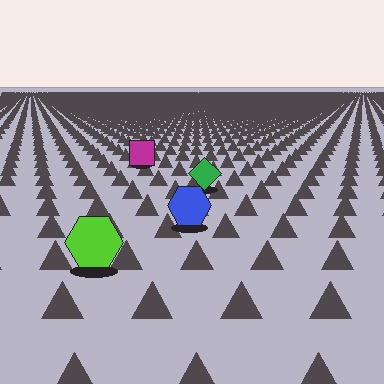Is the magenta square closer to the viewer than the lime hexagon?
No. The lime hexagon is closer — you can tell from the texture gradient: the ground texture is coarser near it.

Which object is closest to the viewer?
The lime hexagon is closest. The texture marks near it are larger and more spread out.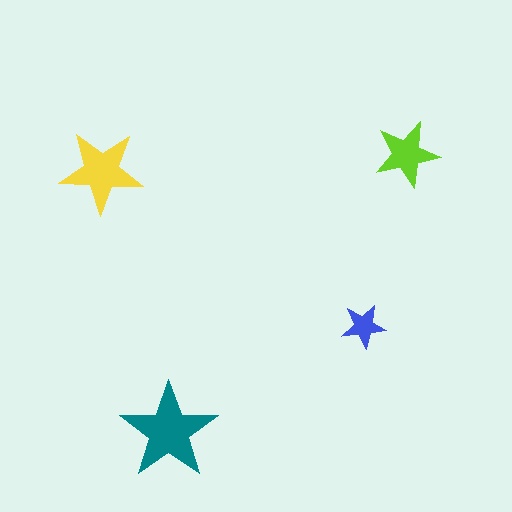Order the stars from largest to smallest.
the teal one, the yellow one, the lime one, the blue one.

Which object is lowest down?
The teal star is bottommost.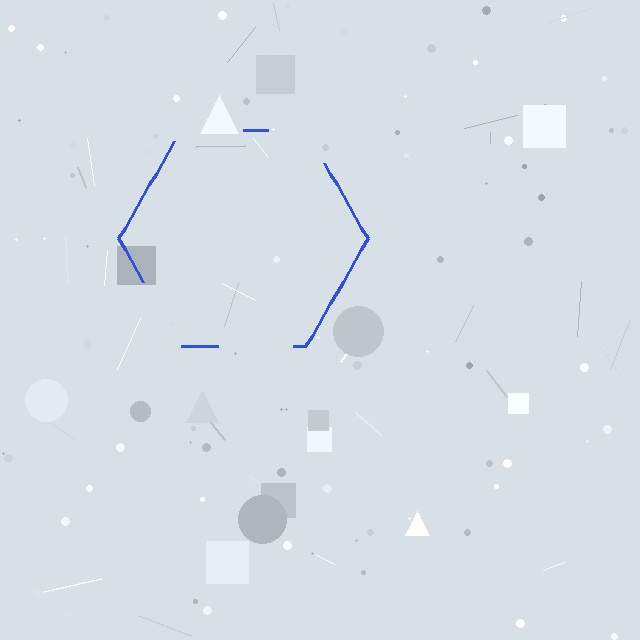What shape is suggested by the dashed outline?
The dashed outline suggests a hexagon.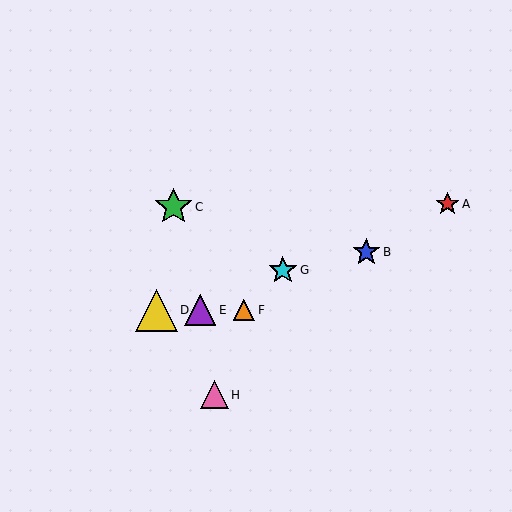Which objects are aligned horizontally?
Objects D, E, F are aligned horizontally.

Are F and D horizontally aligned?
Yes, both are at y≈310.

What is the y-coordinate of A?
Object A is at y≈204.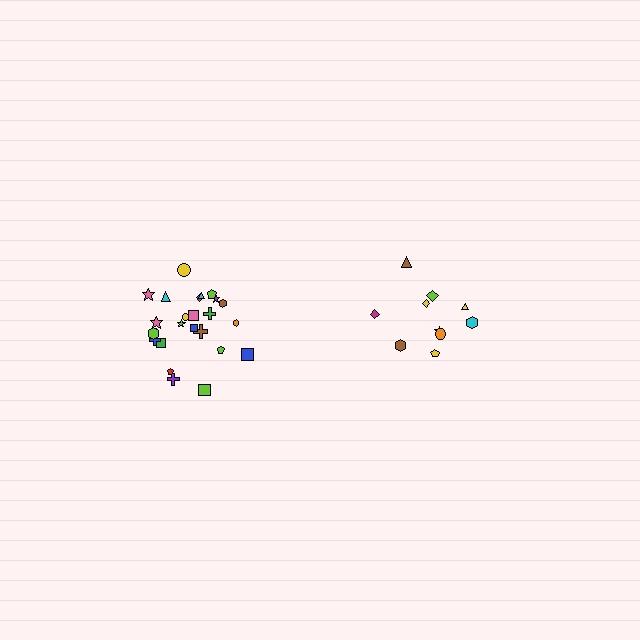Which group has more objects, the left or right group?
The left group.